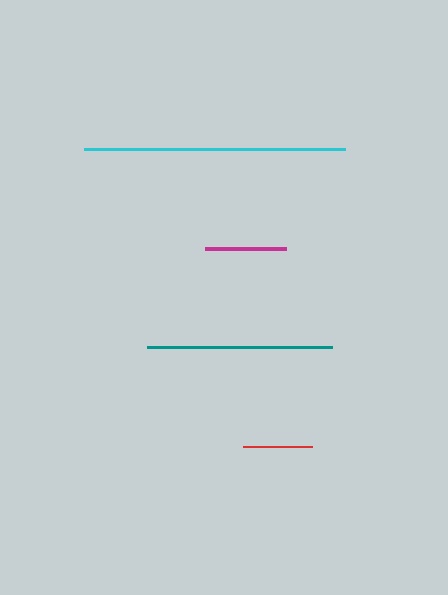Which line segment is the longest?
The cyan line is the longest at approximately 262 pixels.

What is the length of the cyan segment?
The cyan segment is approximately 262 pixels long.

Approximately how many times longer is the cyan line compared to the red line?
The cyan line is approximately 3.8 times the length of the red line.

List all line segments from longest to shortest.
From longest to shortest: cyan, teal, magenta, red.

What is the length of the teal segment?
The teal segment is approximately 185 pixels long.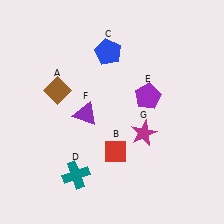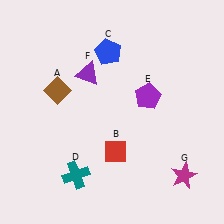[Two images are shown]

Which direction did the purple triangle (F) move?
The purple triangle (F) moved up.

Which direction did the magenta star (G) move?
The magenta star (G) moved down.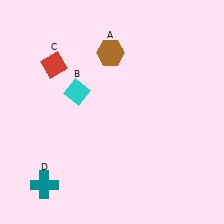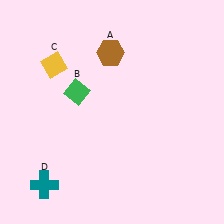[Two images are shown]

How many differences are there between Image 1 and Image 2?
There are 2 differences between the two images.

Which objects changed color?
B changed from cyan to green. C changed from red to yellow.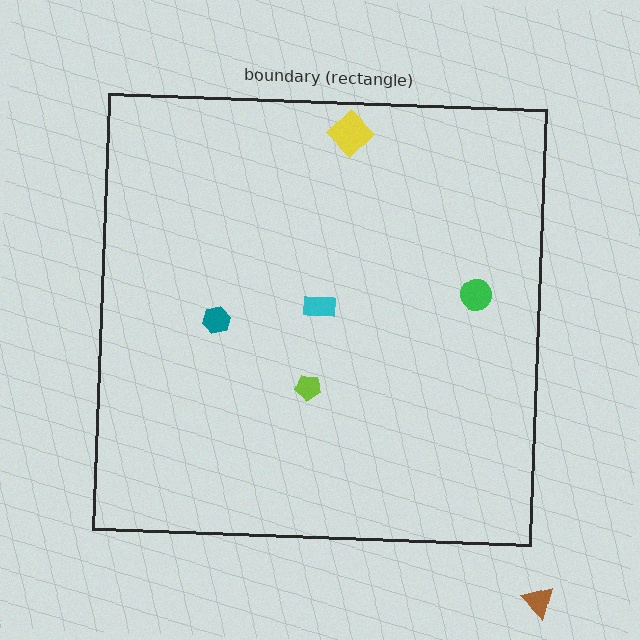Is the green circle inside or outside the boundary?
Inside.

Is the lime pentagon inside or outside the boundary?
Inside.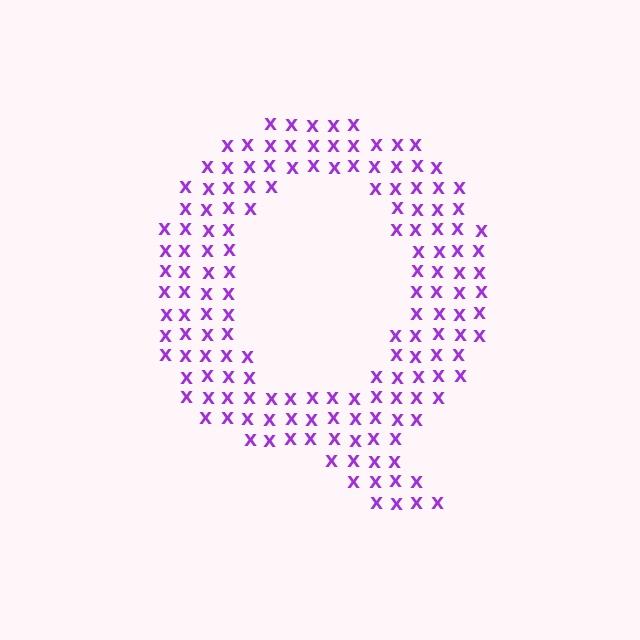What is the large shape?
The large shape is the letter Q.